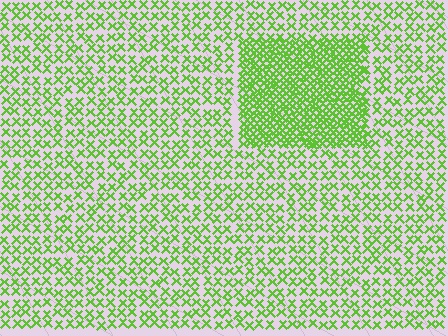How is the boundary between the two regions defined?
The boundary is defined by a change in element density (approximately 2.5x ratio). All elements are the same color, size, and shape.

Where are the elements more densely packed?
The elements are more densely packed inside the rectangle boundary.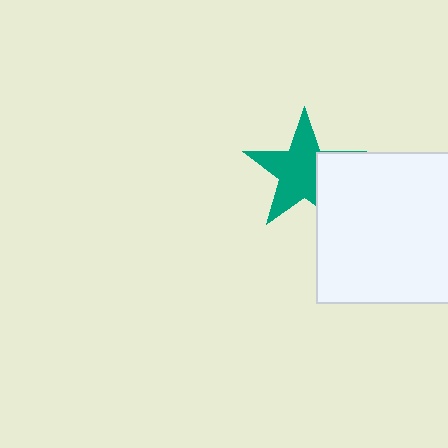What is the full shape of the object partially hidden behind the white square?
The partially hidden object is a teal star.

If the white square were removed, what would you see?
You would see the complete teal star.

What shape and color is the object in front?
The object in front is a white square.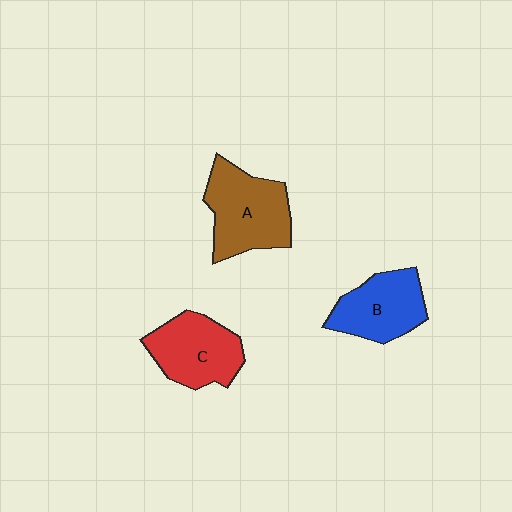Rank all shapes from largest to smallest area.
From largest to smallest: A (brown), C (red), B (blue).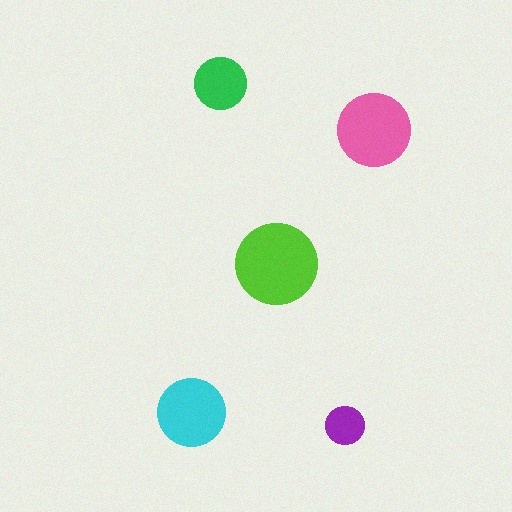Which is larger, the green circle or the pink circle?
The pink one.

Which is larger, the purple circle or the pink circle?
The pink one.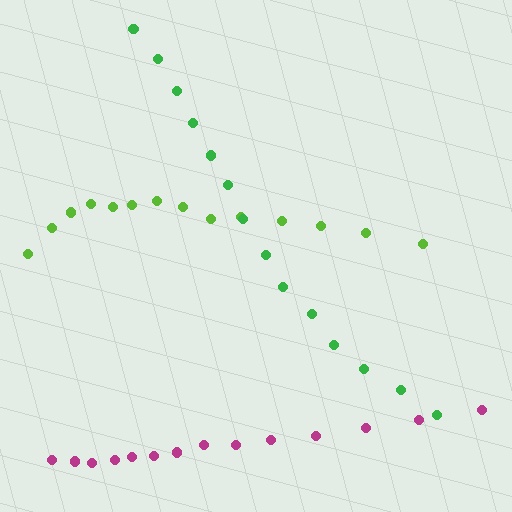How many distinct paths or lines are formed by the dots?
There are 3 distinct paths.